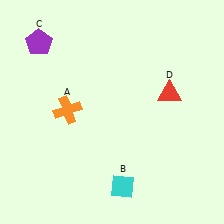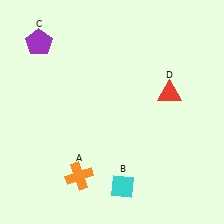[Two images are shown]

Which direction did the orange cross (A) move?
The orange cross (A) moved down.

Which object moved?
The orange cross (A) moved down.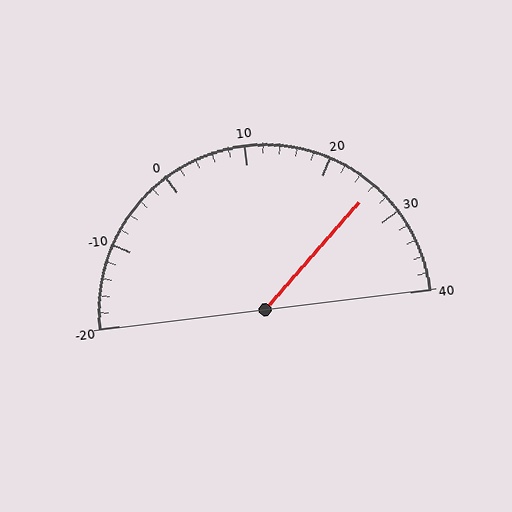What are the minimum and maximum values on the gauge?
The gauge ranges from -20 to 40.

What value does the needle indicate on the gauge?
The needle indicates approximately 26.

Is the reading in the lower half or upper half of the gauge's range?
The reading is in the upper half of the range (-20 to 40).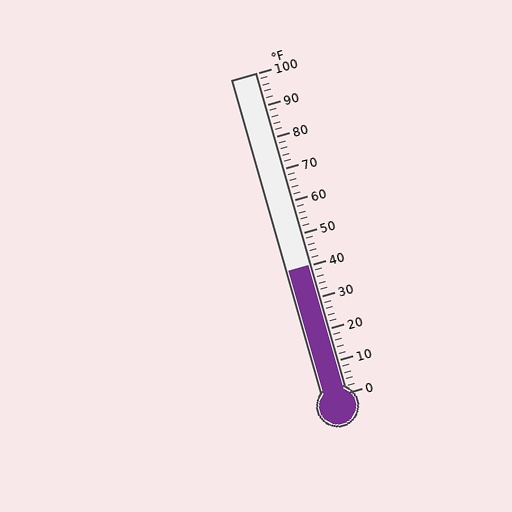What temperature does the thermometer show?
The thermometer shows approximately 40°F.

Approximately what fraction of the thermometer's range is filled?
The thermometer is filled to approximately 40% of its range.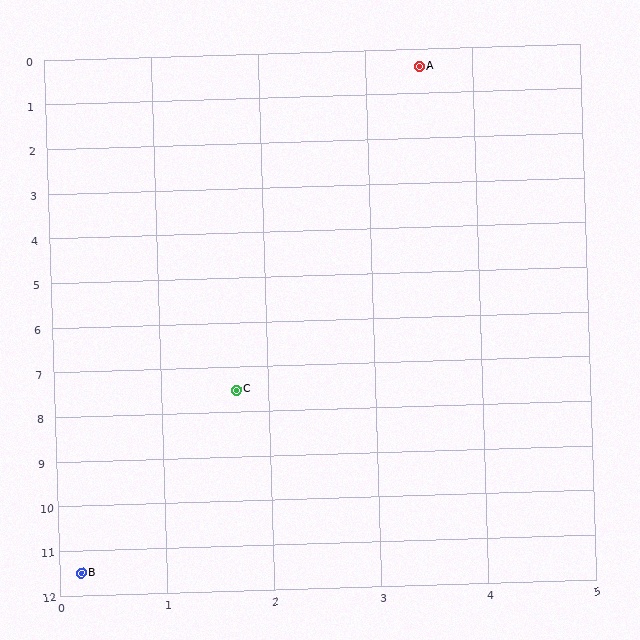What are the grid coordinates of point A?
Point A is at approximately (3.5, 0.4).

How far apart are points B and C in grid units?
Points B and C are about 4.3 grid units apart.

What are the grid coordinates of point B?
Point B is at approximately (0.2, 11.5).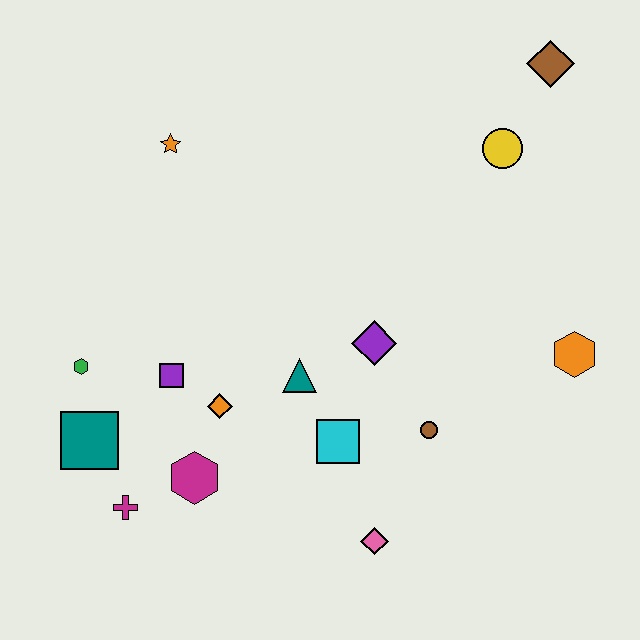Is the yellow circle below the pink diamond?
No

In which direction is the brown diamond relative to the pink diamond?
The brown diamond is above the pink diamond.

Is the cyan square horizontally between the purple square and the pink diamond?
Yes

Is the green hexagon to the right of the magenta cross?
No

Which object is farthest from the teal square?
The brown diamond is farthest from the teal square.